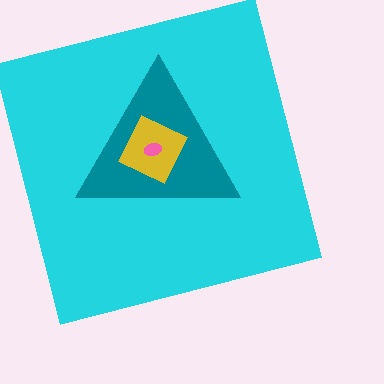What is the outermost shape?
The cyan square.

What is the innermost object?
The pink ellipse.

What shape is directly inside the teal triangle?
The yellow diamond.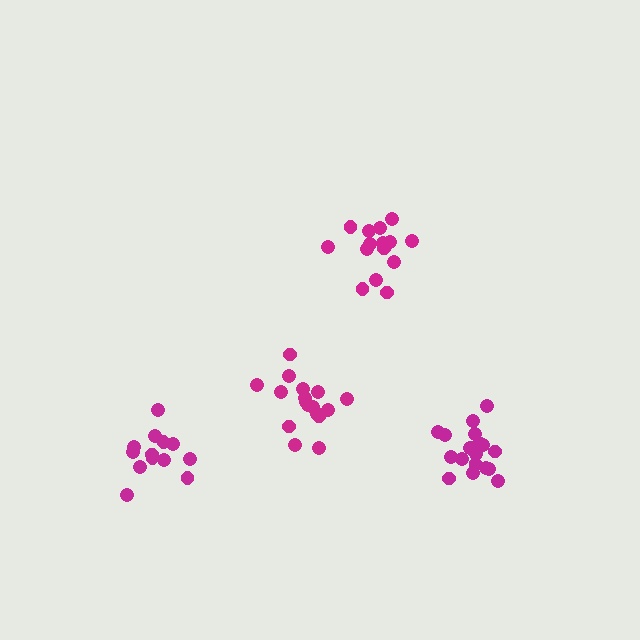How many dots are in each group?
Group 1: 18 dots, Group 2: 15 dots, Group 3: 17 dots, Group 4: 13 dots (63 total).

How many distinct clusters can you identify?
There are 4 distinct clusters.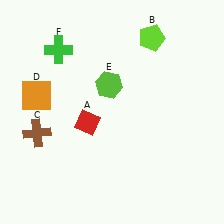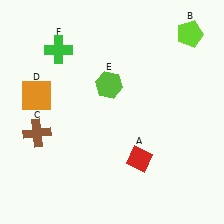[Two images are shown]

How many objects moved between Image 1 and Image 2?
2 objects moved between the two images.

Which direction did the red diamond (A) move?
The red diamond (A) moved right.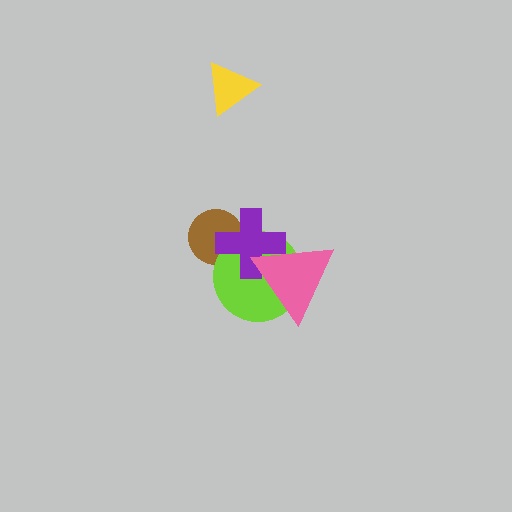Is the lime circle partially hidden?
Yes, it is partially covered by another shape.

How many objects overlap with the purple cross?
3 objects overlap with the purple cross.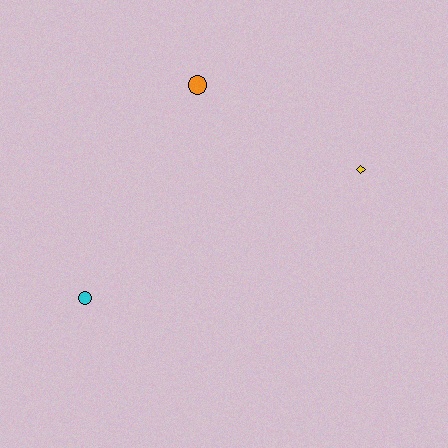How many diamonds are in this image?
There is 1 diamond.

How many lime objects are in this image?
There are no lime objects.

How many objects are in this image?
There are 3 objects.